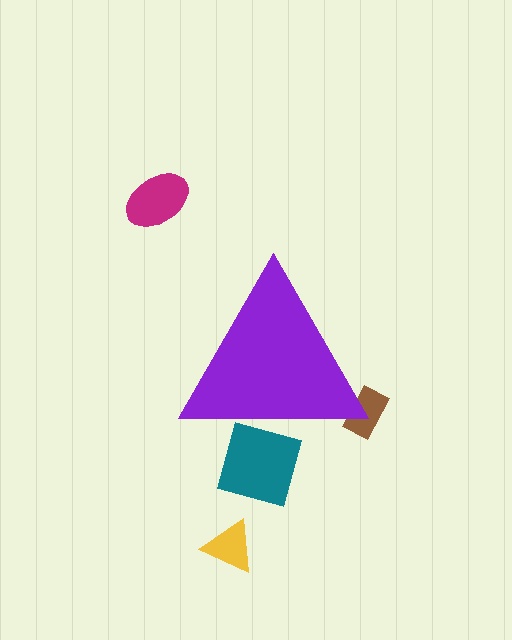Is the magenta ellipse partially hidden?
No, the magenta ellipse is fully visible.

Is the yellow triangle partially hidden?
No, the yellow triangle is fully visible.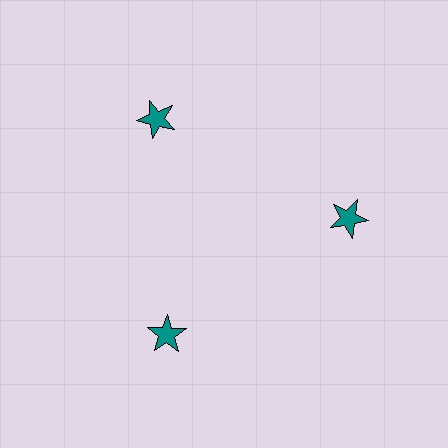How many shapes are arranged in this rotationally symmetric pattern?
There are 3 shapes, arranged in 3 groups of 1.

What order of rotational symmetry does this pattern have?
This pattern has 3-fold rotational symmetry.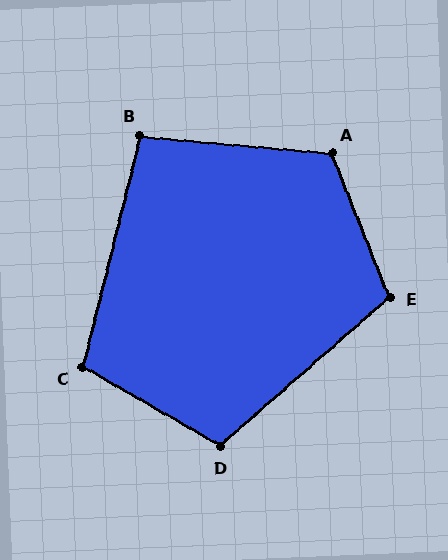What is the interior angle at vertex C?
Approximately 106 degrees (obtuse).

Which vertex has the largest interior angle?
A, at approximately 117 degrees.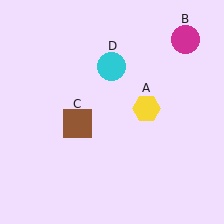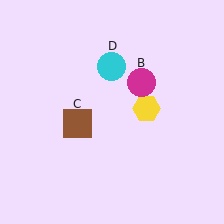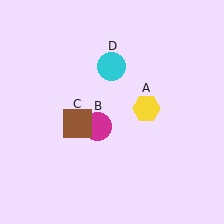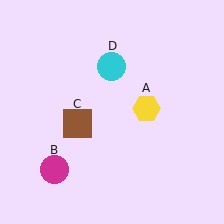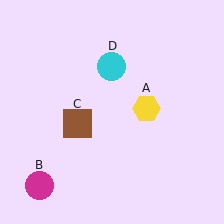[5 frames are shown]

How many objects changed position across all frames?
1 object changed position: magenta circle (object B).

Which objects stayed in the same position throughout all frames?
Yellow hexagon (object A) and brown square (object C) and cyan circle (object D) remained stationary.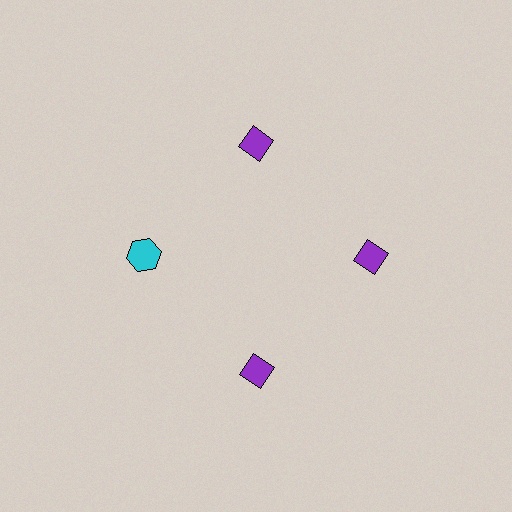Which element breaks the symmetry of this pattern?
The cyan hexagon at roughly the 9 o'clock position breaks the symmetry. All other shapes are purple diamonds.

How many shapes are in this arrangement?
There are 4 shapes arranged in a ring pattern.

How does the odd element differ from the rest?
It differs in both color (cyan instead of purple) and shape (hexagon instead of diamond).